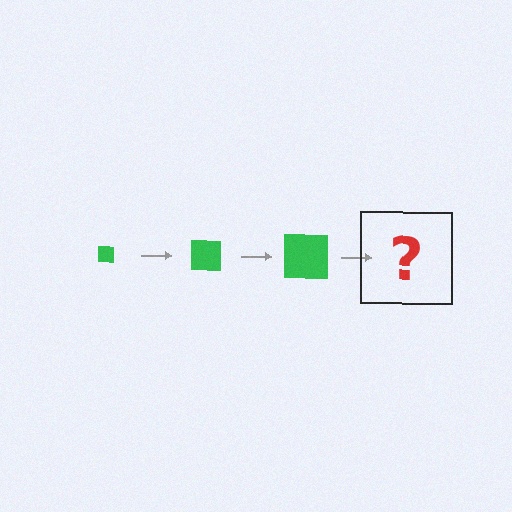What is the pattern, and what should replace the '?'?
The pattern is that the square gets progressively larger each step. The '?' should be a green square, larger than the previous one.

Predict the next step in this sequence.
The next step is a green square, larger than the previous one.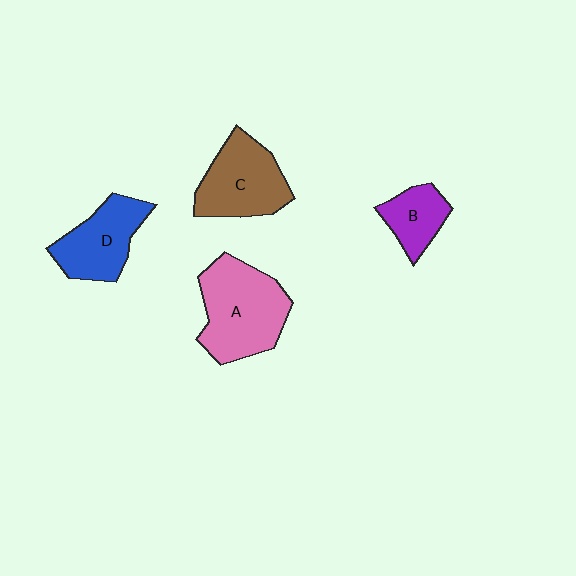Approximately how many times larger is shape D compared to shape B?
Approximately 1.6 times.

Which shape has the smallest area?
Shape B (purple).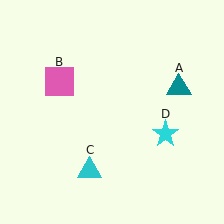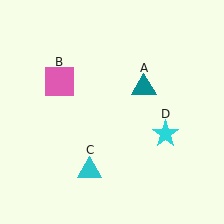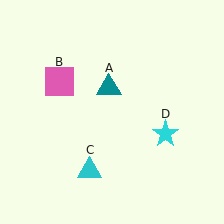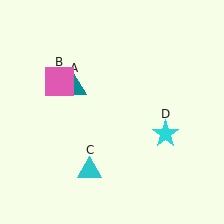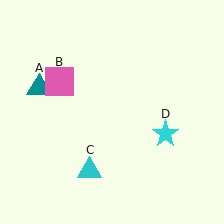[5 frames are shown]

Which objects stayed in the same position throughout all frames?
Pink square (object B) and cyan triangle (object C) and cyan star (object D) remained stationary.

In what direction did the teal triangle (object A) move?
The teal triangle (object A) moved left.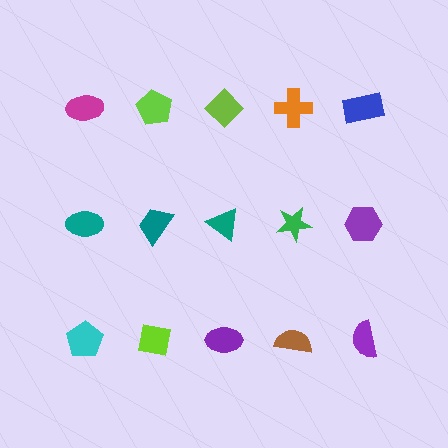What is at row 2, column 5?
A purple hexagon.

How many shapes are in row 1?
5 shapes.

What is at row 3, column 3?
A purple ellipse.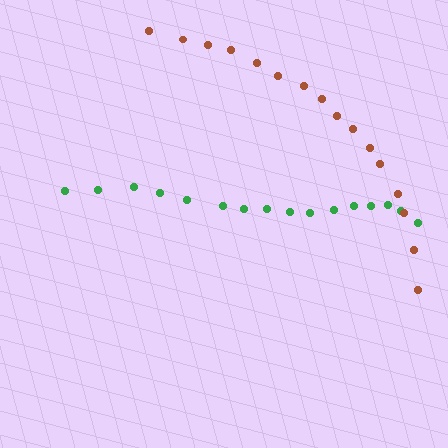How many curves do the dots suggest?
There are 2 distinct paths.